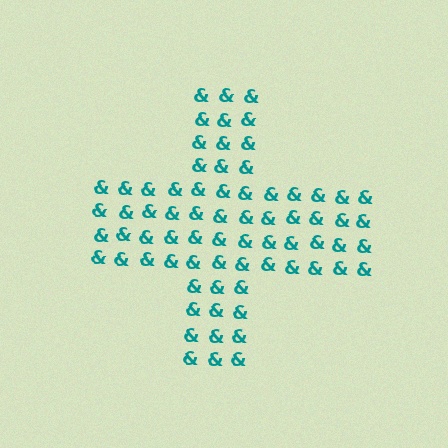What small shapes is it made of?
It is made of small ampersands.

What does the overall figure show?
The overall figure shows a cross.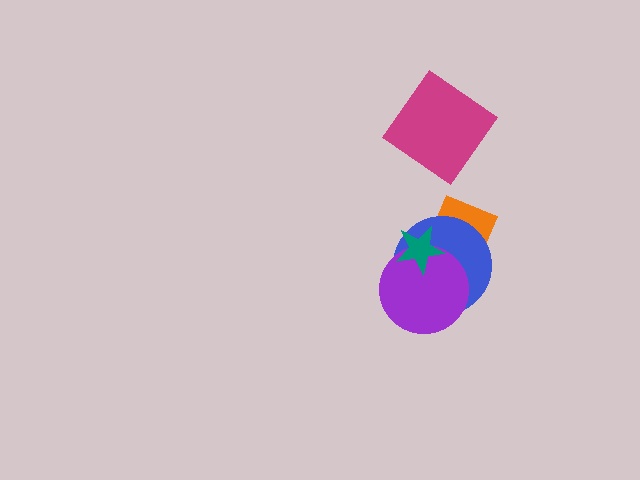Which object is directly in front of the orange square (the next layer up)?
The blue circle is directly in front of the orange square.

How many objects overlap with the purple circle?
2 objects overlap with the purple circle.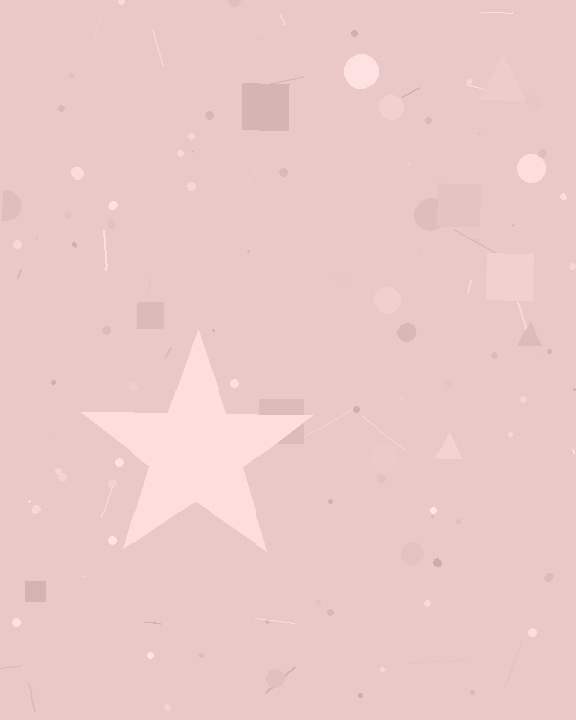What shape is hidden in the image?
A star is hidden in the image.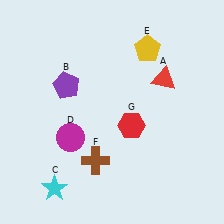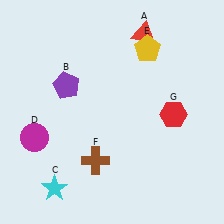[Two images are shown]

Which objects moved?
The objects that moved are: the red triangle (A), the magenta circle (D), the red hexagon (G).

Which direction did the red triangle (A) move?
The red triangle (A) moved up.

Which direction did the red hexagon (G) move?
The red hexagon (G) moved right.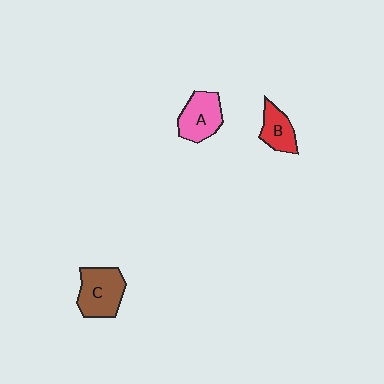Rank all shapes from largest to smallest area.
From largest to smallest: C (brown), A (pink), B (red).